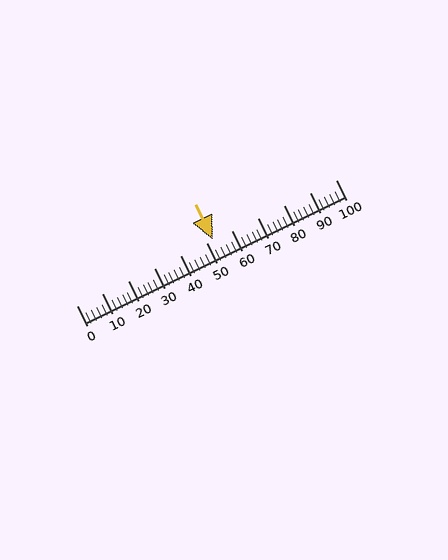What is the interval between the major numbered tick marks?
The major tick marks are spaced 10 units apart.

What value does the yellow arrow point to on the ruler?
The yellow arrow points to approximately 53.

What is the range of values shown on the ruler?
The ruler shows values from 0 to 100.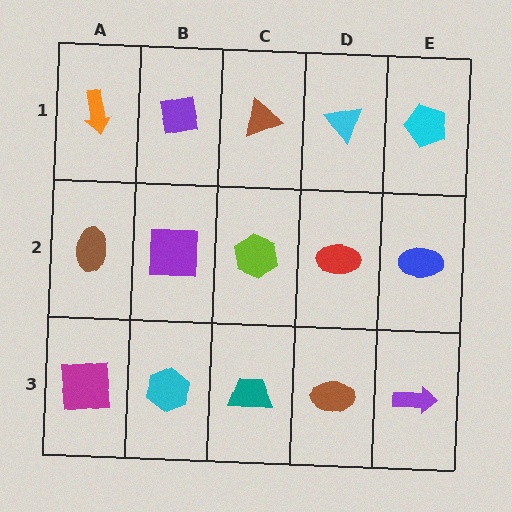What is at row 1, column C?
A brown triangle.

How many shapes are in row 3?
5 shapes.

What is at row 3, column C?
A teal trapezoid.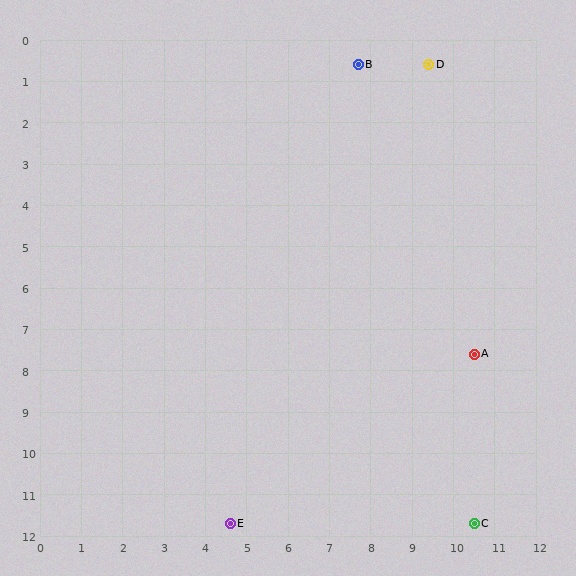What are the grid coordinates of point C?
Point C is at approximately (10.5, 11.7).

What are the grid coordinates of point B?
Point B is at approximately (7.7, 0.6).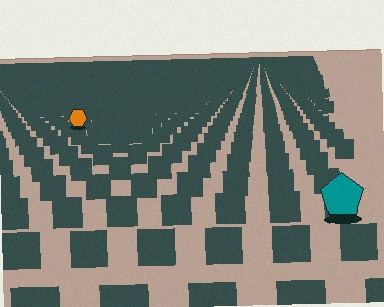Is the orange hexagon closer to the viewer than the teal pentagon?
No. The teal pentagon is closer — you can tell from the texture gradient: the ground texture is coarser near it.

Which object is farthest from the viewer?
The orange hexagon is farthest from the viewer. It appears smaller and the ground texture around it is denser.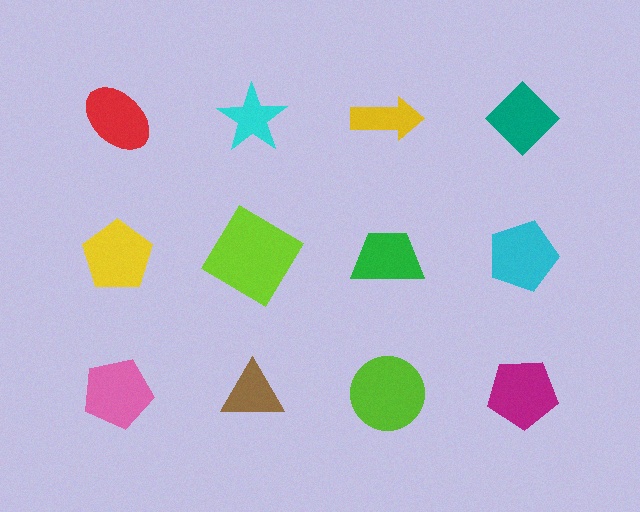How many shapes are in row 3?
4 shapes.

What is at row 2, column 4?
A cyan pentagon.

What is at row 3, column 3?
A lime circle.